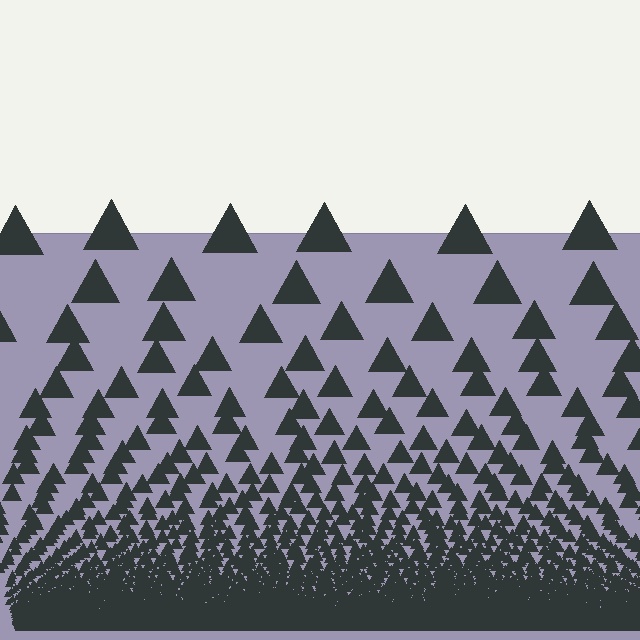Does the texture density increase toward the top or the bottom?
Density increases toward the bottom.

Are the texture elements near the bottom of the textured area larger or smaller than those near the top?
Smaller. The gradient is inverted — elements near the bottom are smaller and denser.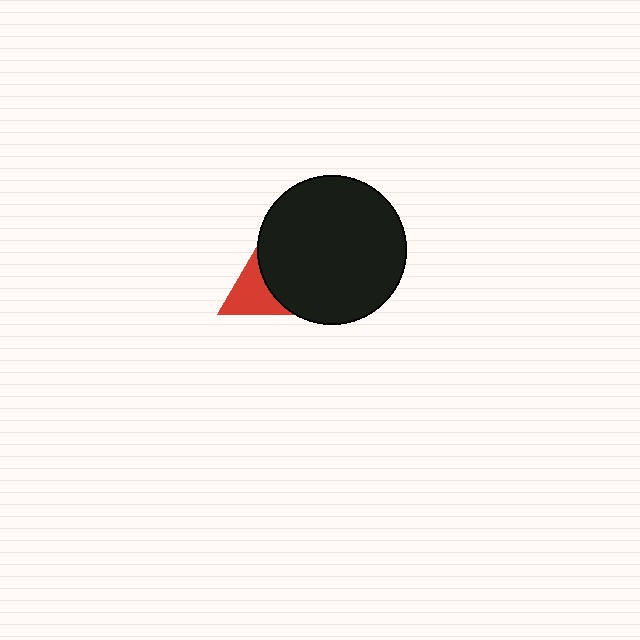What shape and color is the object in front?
The object in front is a black circle.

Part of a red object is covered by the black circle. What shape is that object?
It is a triangle.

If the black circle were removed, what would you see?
You would see the complete red triangle.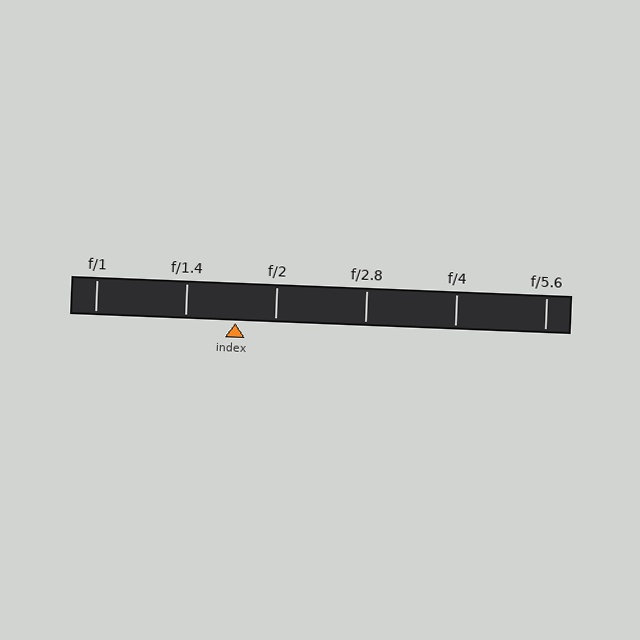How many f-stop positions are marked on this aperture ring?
There are 6 f-stop positions marked.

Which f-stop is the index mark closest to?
The index mark is closest to f/2.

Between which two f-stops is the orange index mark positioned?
The index mark is between f/1.4 and f/2.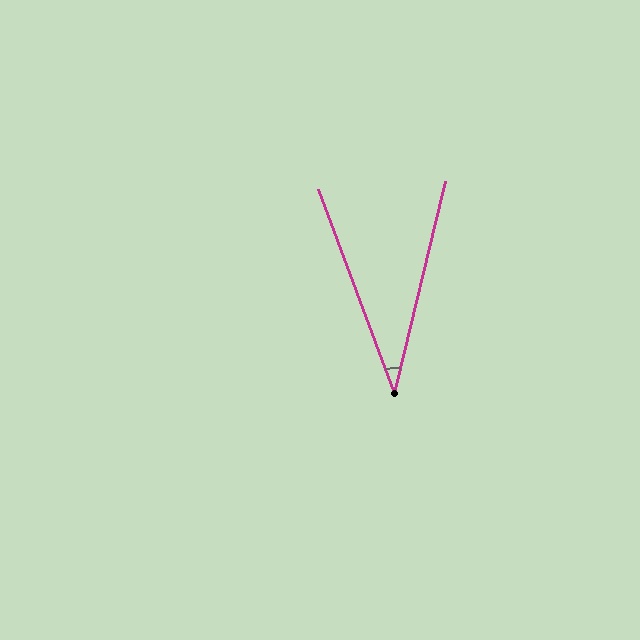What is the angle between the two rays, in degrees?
Approximately 34 degrees.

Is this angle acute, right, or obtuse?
It is acute.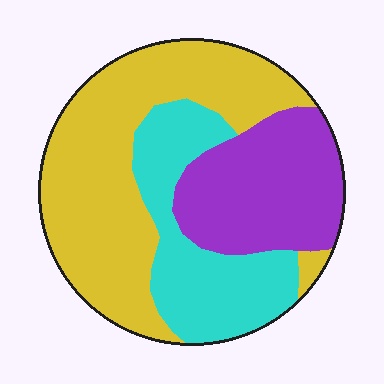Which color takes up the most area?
Yellow, at roughly 45%.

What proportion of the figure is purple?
Purple takes up about one quarter (1/4) of the figure.